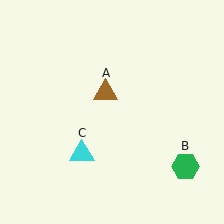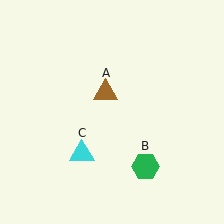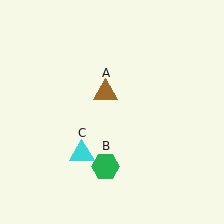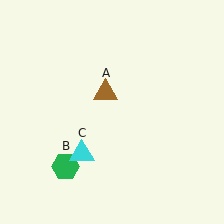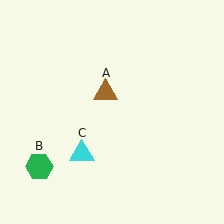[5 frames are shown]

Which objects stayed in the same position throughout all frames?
Brown triangle (object A) and cyan triangle (object C) remained stationary.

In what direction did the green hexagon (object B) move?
The green hexagon (object B) moved left.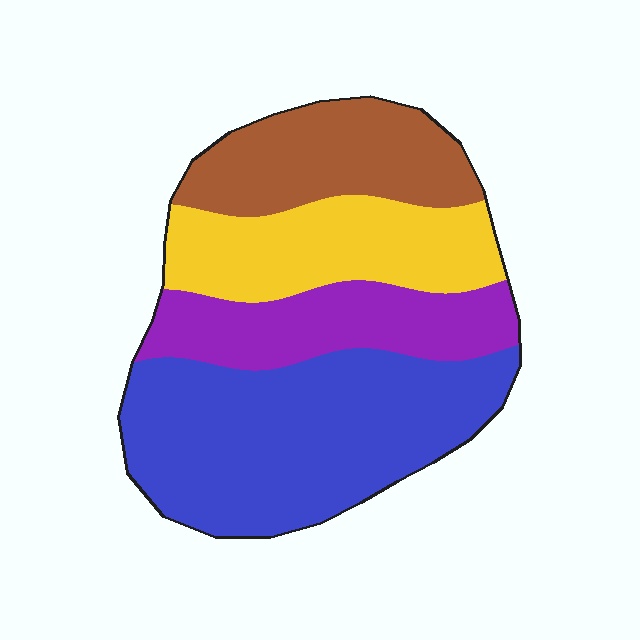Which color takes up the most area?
Blue, at roughly 40%.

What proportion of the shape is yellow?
Yellow takes up about one fifth (1/5) of the shape.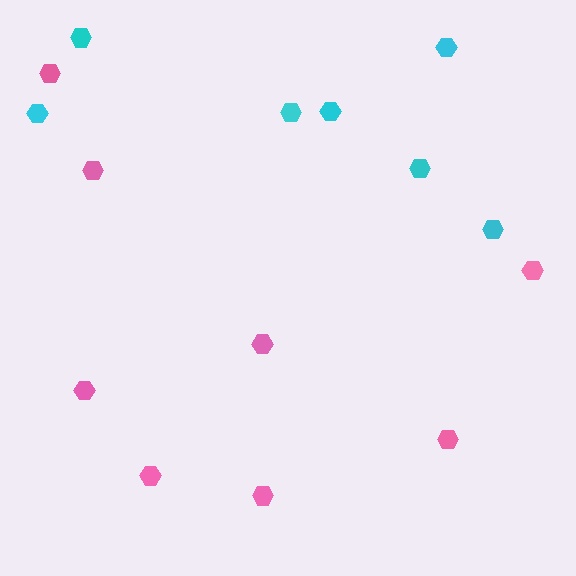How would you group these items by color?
There are 2 groups: one group of cyan hexagons (7) and one group of pink hexagons (8).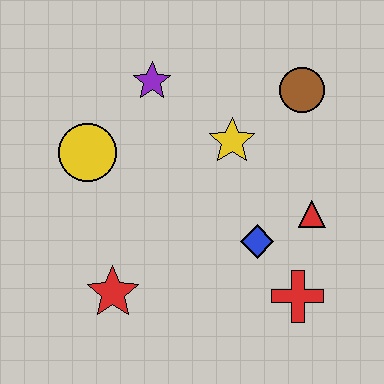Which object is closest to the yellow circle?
The purple star is closest to the yellow circle.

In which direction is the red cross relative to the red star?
The red cross is to the right of the red star.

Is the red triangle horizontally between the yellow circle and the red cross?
No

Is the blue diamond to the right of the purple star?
Yes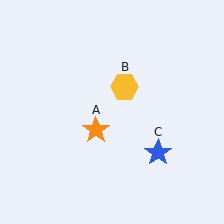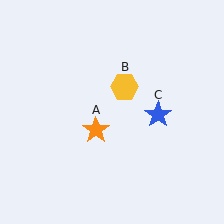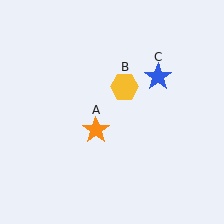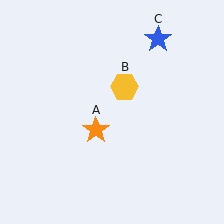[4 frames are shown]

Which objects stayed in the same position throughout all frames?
Orange star (object A) and yellow hexagon (object B) remained stationary.